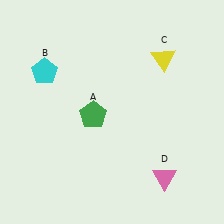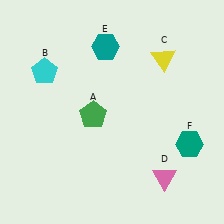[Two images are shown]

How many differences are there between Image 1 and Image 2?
There are 2 differences between the two images.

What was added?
A teal hexagon (E), a teal hexagon (F) were added in Image 2.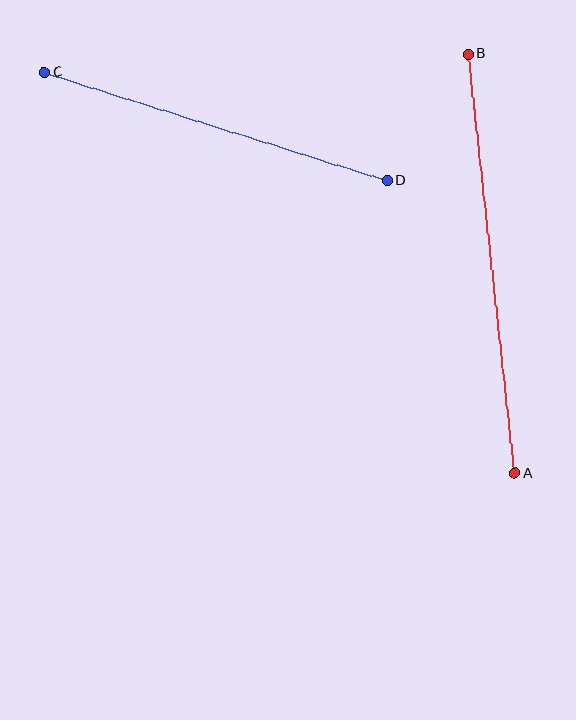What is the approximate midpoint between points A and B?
The midpoint is at approximately (492, 264) pixels.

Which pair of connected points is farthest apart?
Points A and B are farthest apart.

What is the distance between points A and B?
The distance is approximately 422 pixels.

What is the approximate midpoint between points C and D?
The midpoint is at approximately (216, 126) pixels.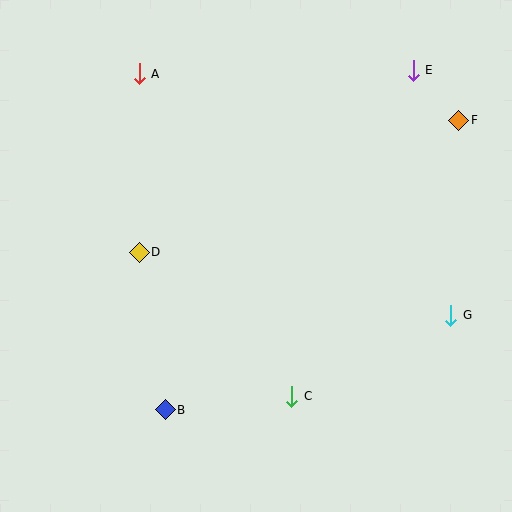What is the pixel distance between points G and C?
The distance between G and C is 178 pixels.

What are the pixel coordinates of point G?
Point G is at (451, 315).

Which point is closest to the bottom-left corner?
Point B is closest to the bottom-left corner.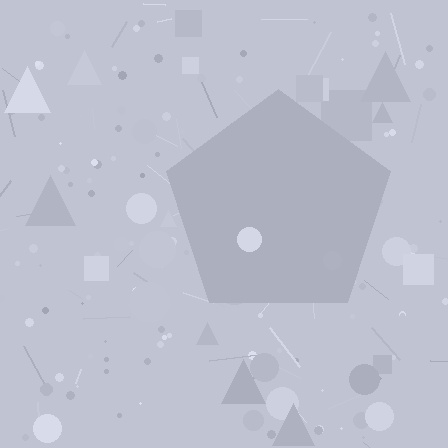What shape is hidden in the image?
A pentagon is hidden in the image.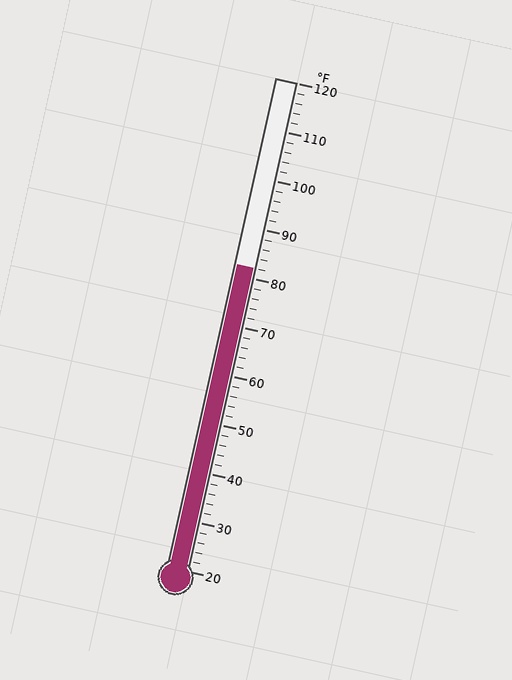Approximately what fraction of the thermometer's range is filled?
The thermometer is filled to approximately 60% of its range.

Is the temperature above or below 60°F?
The temperature is above 60°F.